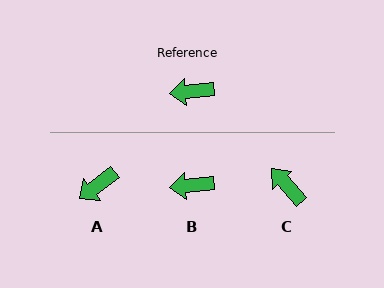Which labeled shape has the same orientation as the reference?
B.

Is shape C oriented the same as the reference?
No, it is off by about 53 degrees.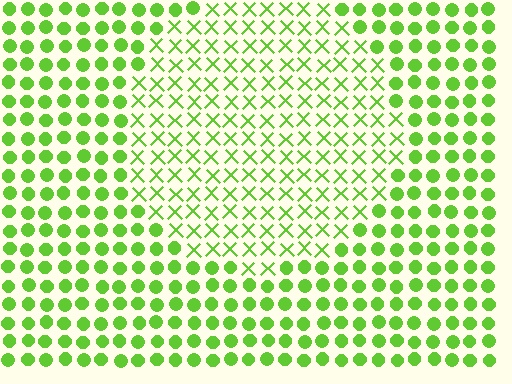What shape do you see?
I see a circle.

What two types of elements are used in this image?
The image uses X marks inside the circle region and circles outside it.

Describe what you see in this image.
The image is filled with small lime elements arranged in a uniform grid. A circle-shaped region contains X marks, while the surrounding area contains circles. The boundary is defined purely by the change in element shape.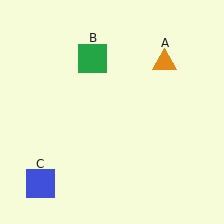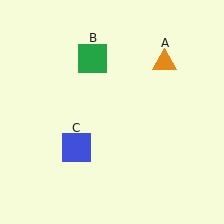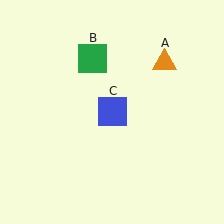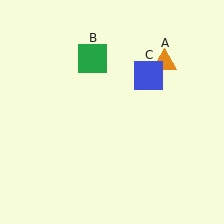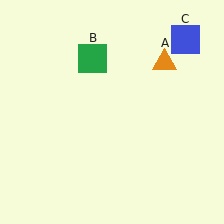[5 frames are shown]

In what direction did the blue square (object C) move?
The blue square (object C) moved up and to the right.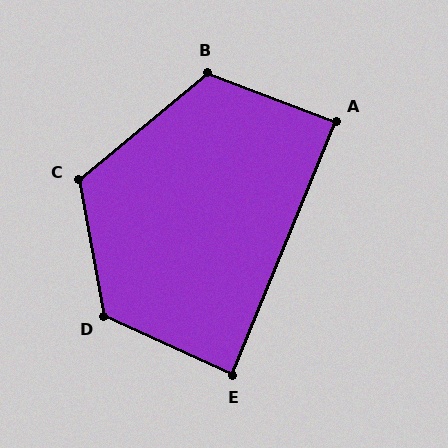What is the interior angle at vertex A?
Approximately 89 degrees (approximately right).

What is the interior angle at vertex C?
Approximately 119 degrees (obtuse).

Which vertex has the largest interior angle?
D, at approximately 125 degrees.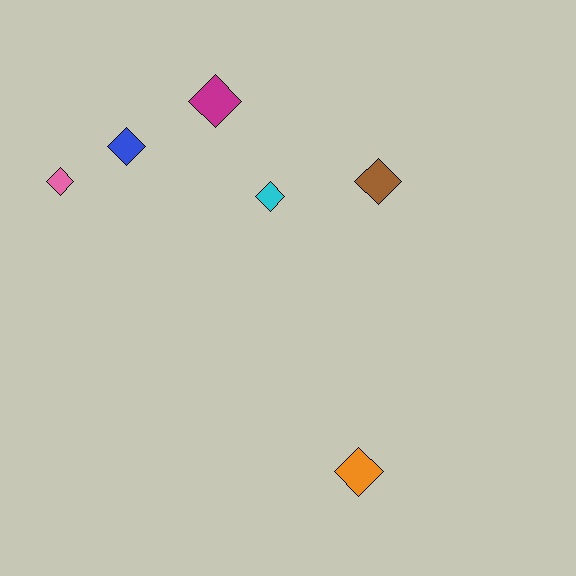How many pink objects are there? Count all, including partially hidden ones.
There is 1 pink object.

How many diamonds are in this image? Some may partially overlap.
There are 6 diamonds.